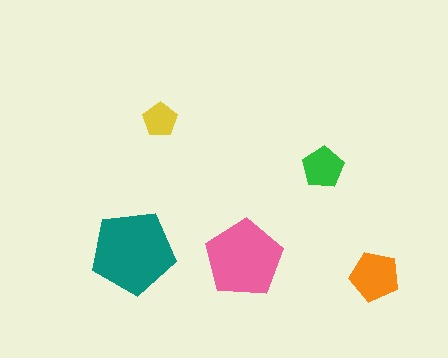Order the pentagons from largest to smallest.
the teal one, the pink one, the orange one, the green one, the yellow one.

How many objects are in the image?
There are 5 objects in the image.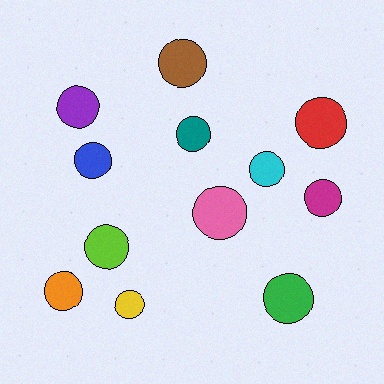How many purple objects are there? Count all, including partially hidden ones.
There is 1 purple object.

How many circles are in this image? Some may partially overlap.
There are 12 circles.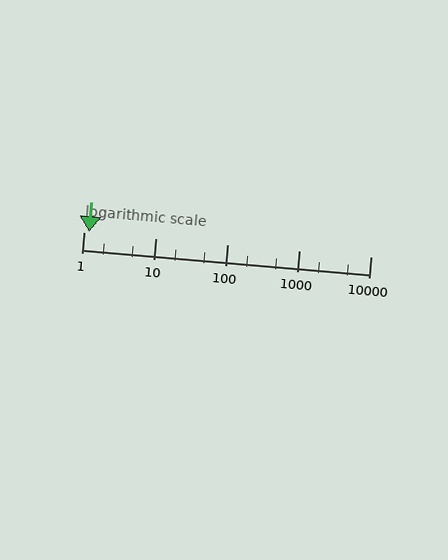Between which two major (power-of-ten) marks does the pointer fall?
The pointer is between 1 and 10.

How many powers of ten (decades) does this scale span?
The scale spans 4 decades, from 1 to 10000.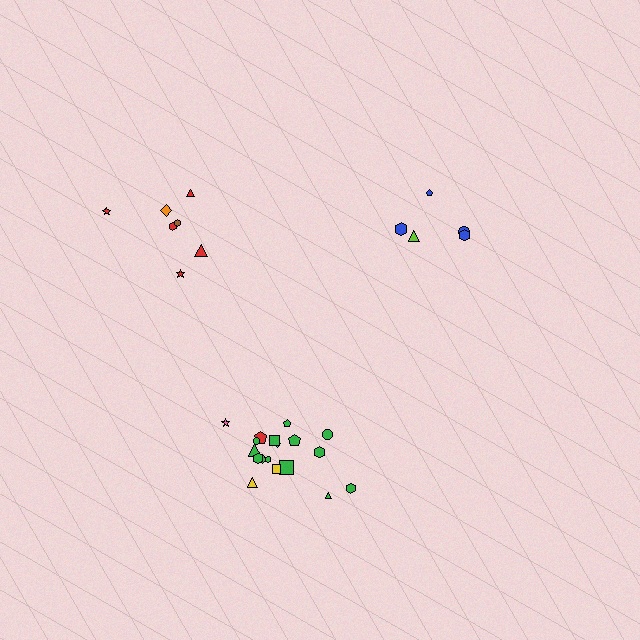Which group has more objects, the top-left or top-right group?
The top-left group.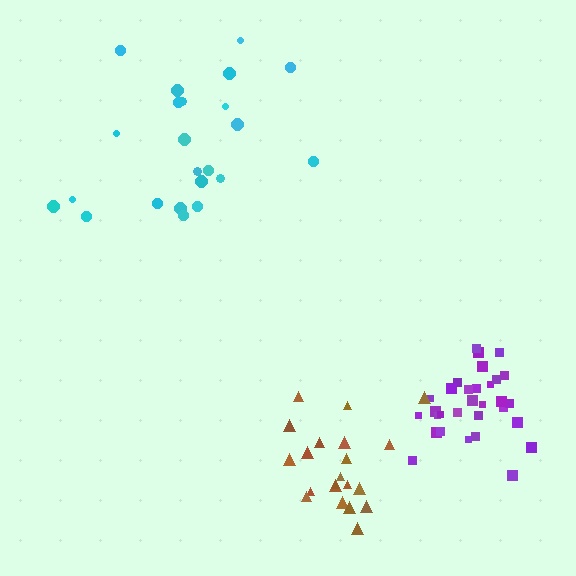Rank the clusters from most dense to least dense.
purple, brown, cyan.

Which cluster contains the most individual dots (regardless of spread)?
Purple (31).